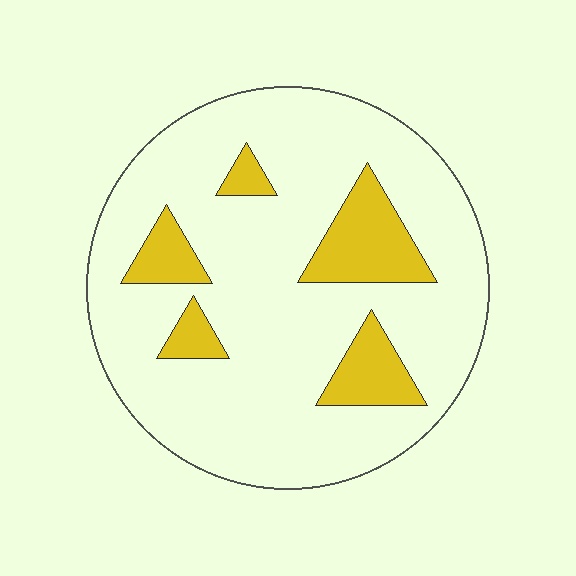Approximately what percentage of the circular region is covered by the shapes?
Approximately 15%.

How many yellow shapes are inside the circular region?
5.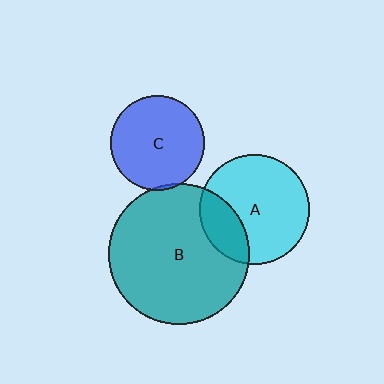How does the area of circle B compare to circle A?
Approximately 1.6 times.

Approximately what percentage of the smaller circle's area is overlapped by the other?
Approximately 25%.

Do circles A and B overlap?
Yes.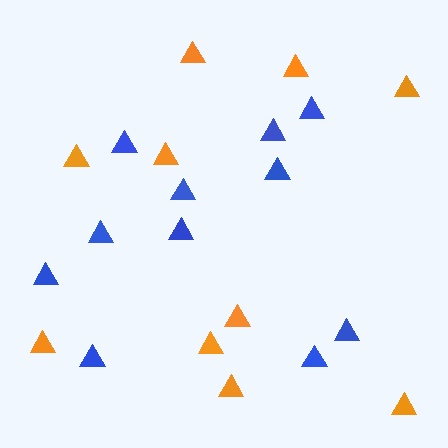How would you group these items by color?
There are 2 groups: one group of orange triangles (10) and one group of blue triangles (11).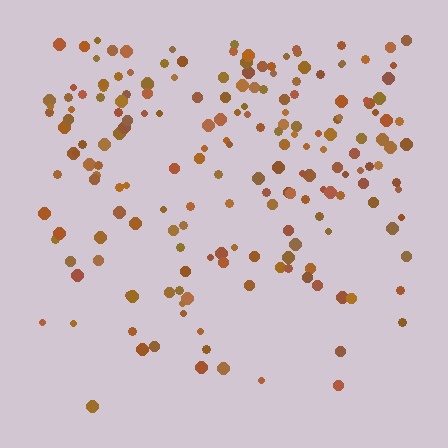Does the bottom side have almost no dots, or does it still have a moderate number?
Still a moderate number, just noticeably fewer than the top.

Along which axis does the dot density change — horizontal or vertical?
Vertical.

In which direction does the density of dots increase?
From bottom to top, with the top side densest.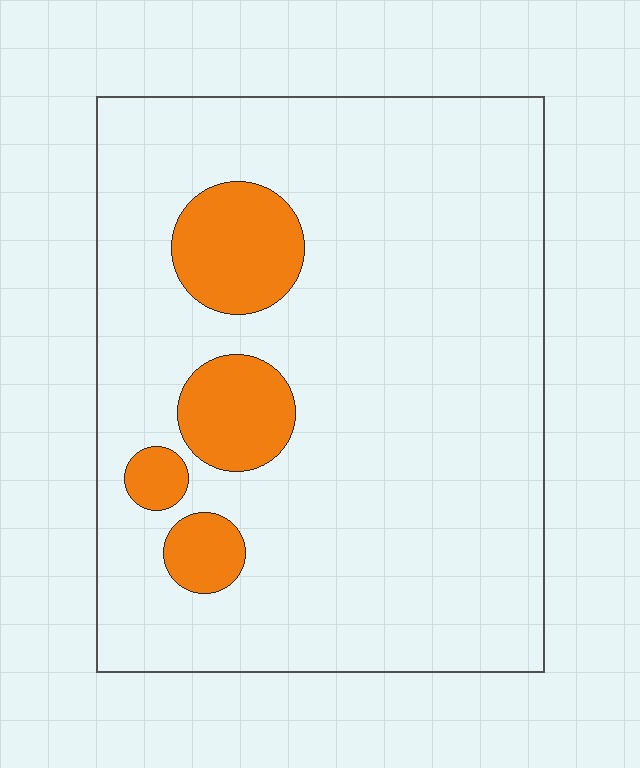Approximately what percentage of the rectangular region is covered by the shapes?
Approximately 15%.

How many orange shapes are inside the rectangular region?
4.